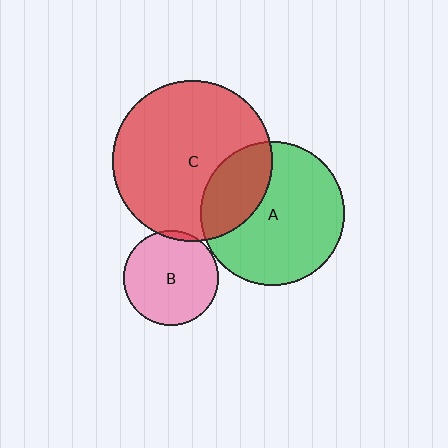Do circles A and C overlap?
Yes.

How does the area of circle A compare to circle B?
Approximately 2.3 times.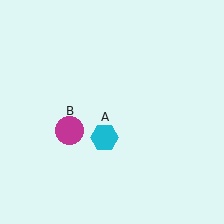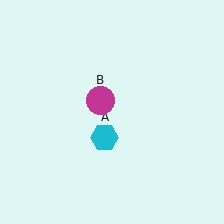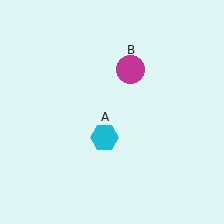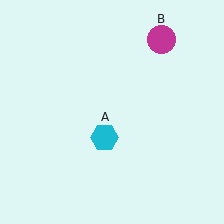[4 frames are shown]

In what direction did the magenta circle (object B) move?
The magenta circle (object B) moved up and to the right.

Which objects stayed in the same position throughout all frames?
Cyan hexagon (object A) remained stationary.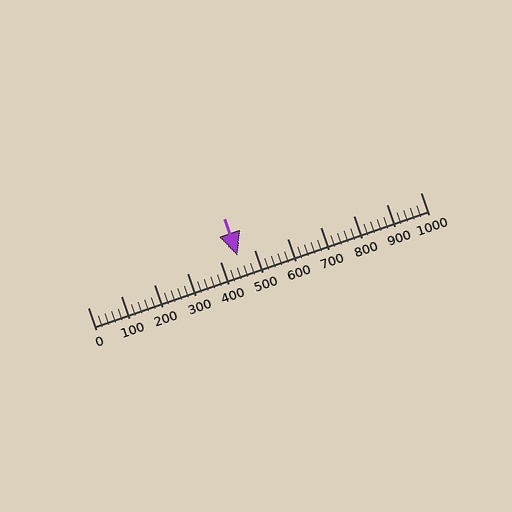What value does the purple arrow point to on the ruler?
The purple arrow points to approximately 450.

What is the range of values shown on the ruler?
The ruler shows values from 0 to 1000.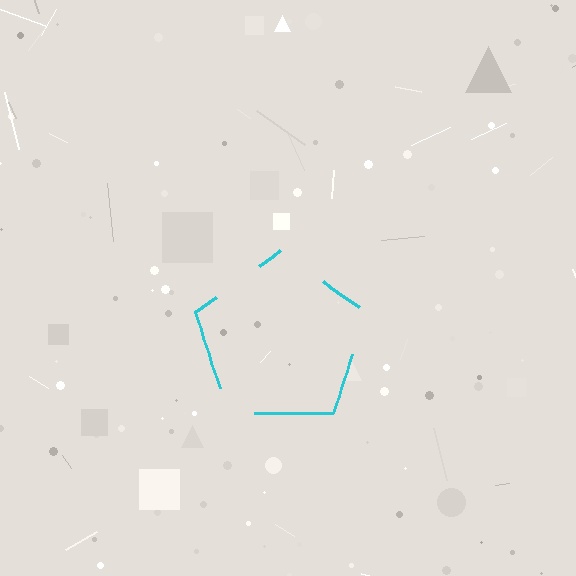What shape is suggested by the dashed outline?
The dashed outline suggests a pentagon.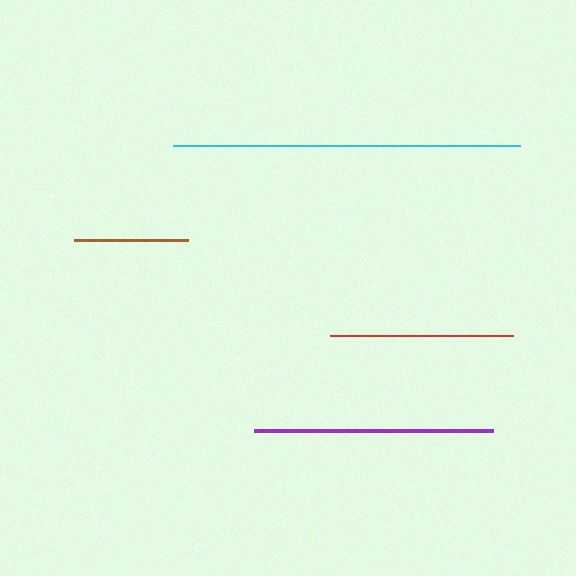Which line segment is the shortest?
The brown line is the shortest at approximately 114 pixels.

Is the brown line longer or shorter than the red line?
The red line is longer than the brown line.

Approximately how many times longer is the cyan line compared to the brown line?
The cyan line is approximately 3.0 times the length of the brown line.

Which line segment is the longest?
The cyan line is the longest at approximately 347 pixels.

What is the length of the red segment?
The red segment is approximately 183 pixels long.